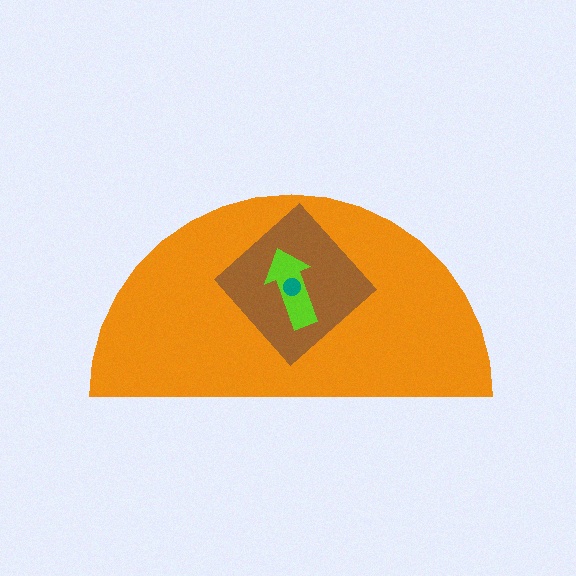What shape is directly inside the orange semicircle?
The brown diamond.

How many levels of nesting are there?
4.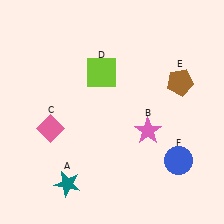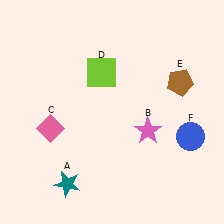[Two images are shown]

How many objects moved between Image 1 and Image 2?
1 object moved between the two images.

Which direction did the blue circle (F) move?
The blue circle (F) moved up.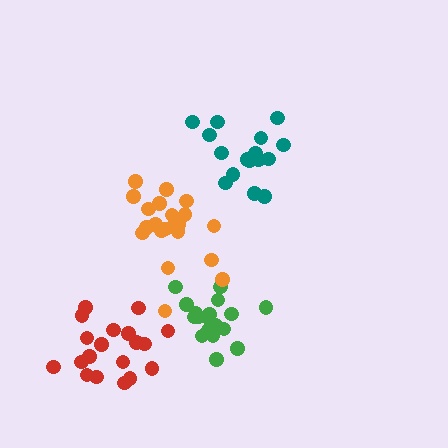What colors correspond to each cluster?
The clusters are colored: teal, red, green, orange.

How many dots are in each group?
Group 1: 16 dots, Group 2: 19 dots, Group 3: 18 dots, Group 4: 21 dots (74 total).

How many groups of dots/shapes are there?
There are 4 groups.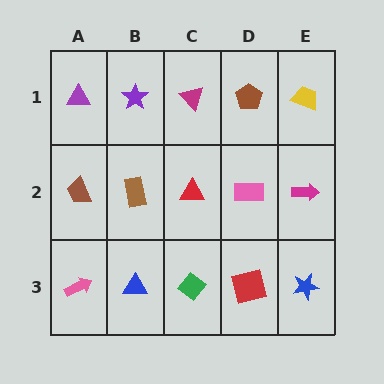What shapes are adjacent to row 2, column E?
A yellow trapezoid (row 1, column E), a blue star (row 3, column E), a pink rectangle (row 2, column D).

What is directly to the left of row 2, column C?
A brown rectangle.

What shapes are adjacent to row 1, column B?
A brown rectangle (row 2, column B), a purple triangle (row 1, column A), a magenta triangle (row 1, column C).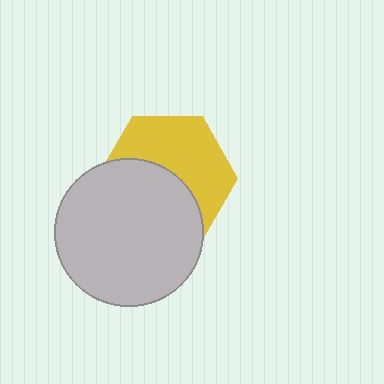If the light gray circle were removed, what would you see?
You would see the complete yellow hexagon.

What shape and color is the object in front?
The object in front is a light gray circle.